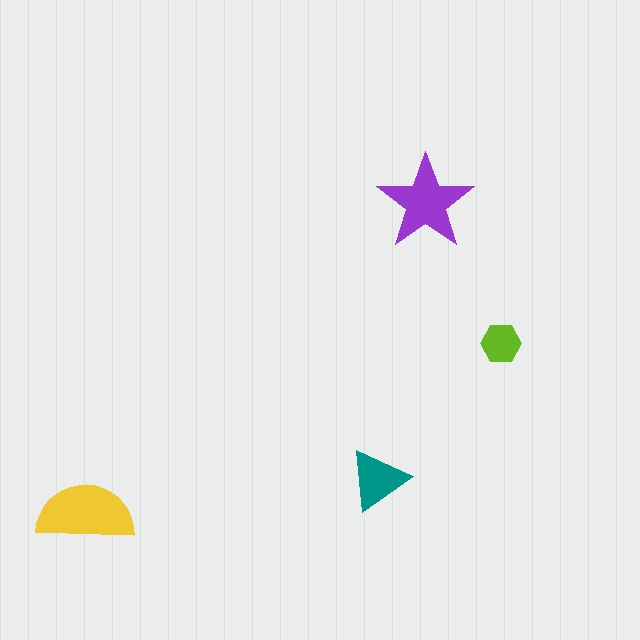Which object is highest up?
The purple star is topmost.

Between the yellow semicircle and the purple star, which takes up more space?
The yellow semicircle.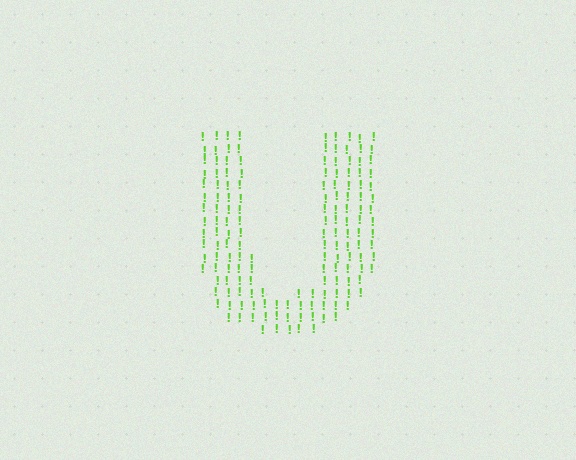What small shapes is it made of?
It is made of small exclamation marks.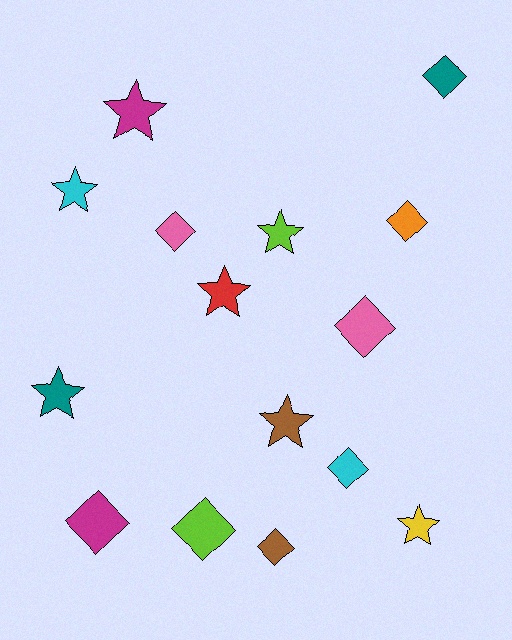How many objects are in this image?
There are 15 objects.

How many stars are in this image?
There are 7 stars.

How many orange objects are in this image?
There is 1 orange object.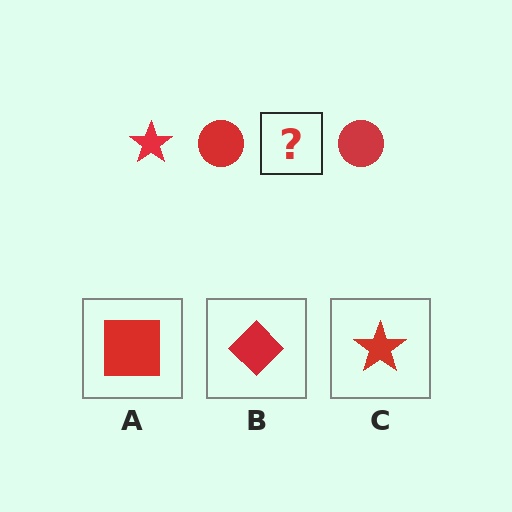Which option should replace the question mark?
Option C.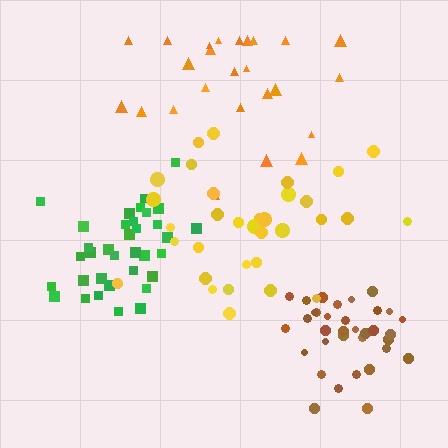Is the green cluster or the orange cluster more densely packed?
Green.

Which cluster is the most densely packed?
Brown.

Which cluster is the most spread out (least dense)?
Orange.